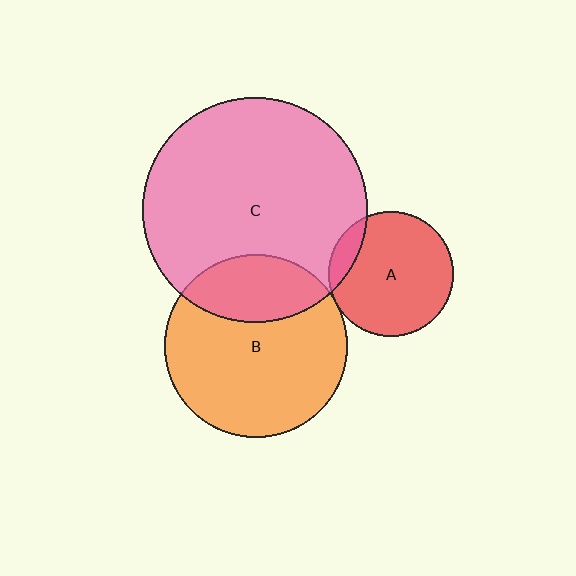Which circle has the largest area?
Circle C (pink).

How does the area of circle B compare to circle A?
Approximately 2.2 times.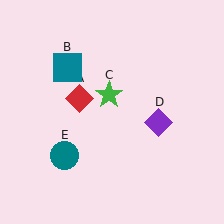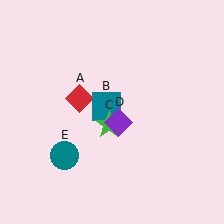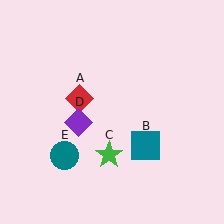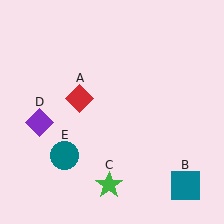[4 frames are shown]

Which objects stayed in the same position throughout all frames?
Red diamond (object A) and teal circle (object E) remained stationary.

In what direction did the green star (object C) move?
The green star (object C) moved down.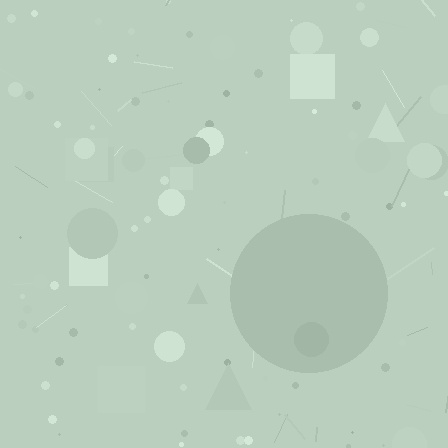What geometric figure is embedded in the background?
A circle is embedded in the background.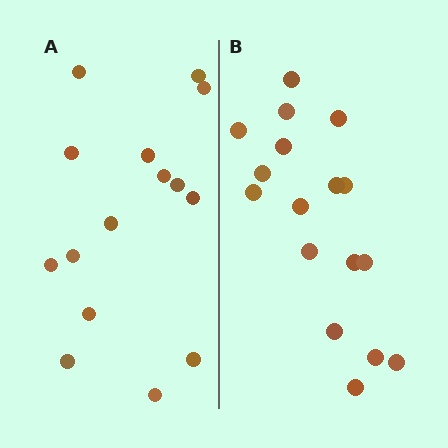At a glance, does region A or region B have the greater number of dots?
Region B (the right region) has more dots.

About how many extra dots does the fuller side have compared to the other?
Region B has just a few more — roughly 2 or 3 more dots than region A.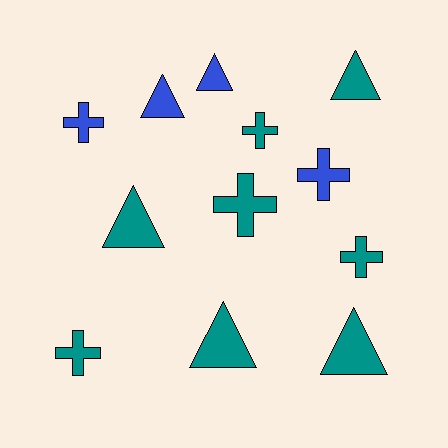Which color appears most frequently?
Teal, with 8 objects.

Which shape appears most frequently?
Triangle, with 6 objects.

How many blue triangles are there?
There are 2 blue triangles.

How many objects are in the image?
There are 12 objects.